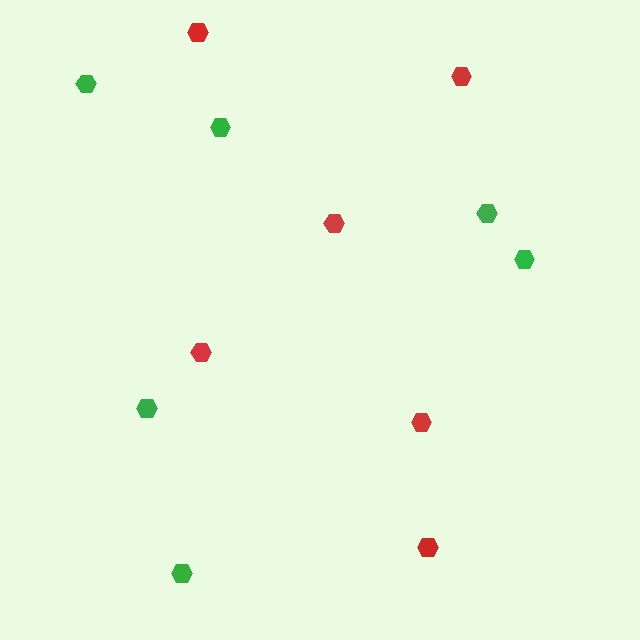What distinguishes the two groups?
There are 2 groups: one group of red hexagons (6) and one group of green hexagons (6).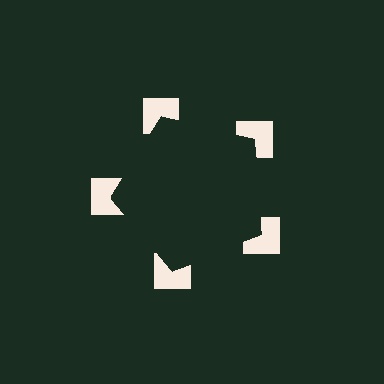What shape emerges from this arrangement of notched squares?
An illusory pentagon — its edges are inferred from the aligned wedge cuts in the notched squares, not physically drawn.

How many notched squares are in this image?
There are 5 — one at each vertex of the illusory pentagon.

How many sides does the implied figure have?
5 sides.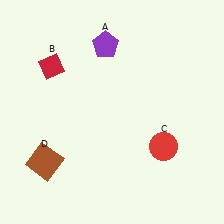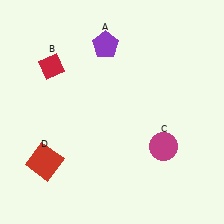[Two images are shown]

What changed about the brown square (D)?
In Image 1, D is brown. In Image 2, it changed to red.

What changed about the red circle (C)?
In Image 1, C is red. In Image 2, it changed to magenta.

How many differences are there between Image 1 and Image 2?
There are 2 differences between the two images.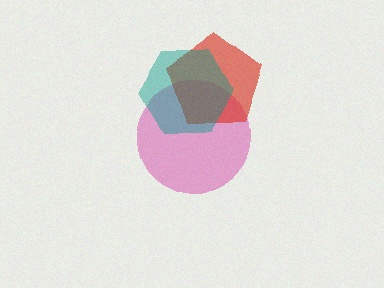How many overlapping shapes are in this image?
There are 3 overlapping shapes in the image.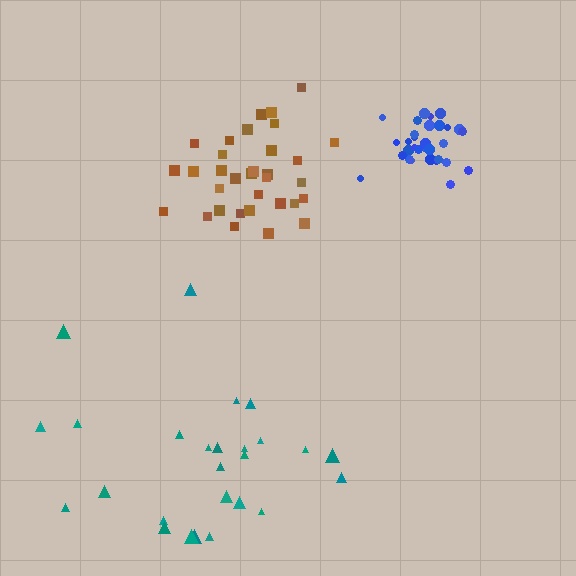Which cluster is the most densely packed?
Blue.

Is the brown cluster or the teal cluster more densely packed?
Brown.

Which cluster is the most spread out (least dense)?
Teal.